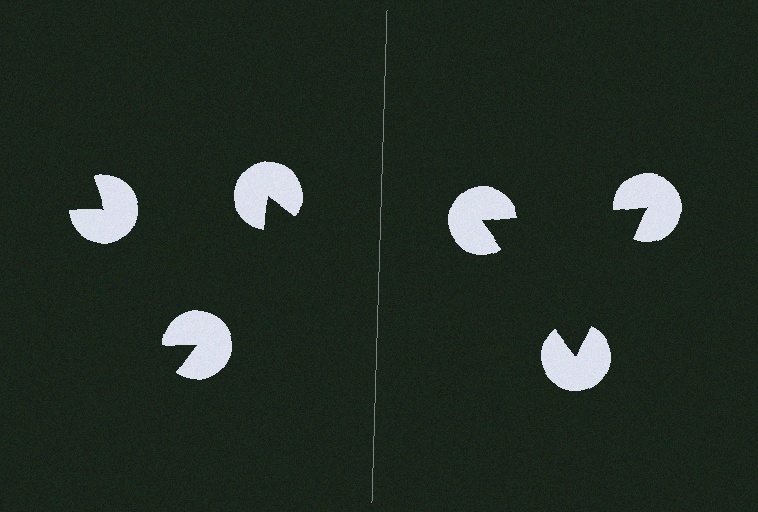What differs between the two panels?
The pac-man discs are positioned identically on both sides; only the wedge orientations differ. On the right they align to a triangle; on the left they are misaligned.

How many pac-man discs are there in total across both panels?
6 — 3 on each side.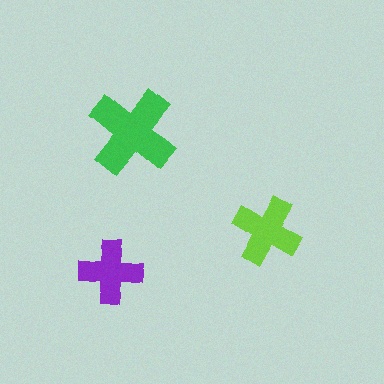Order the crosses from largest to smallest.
the green one, the lime one, the purple one.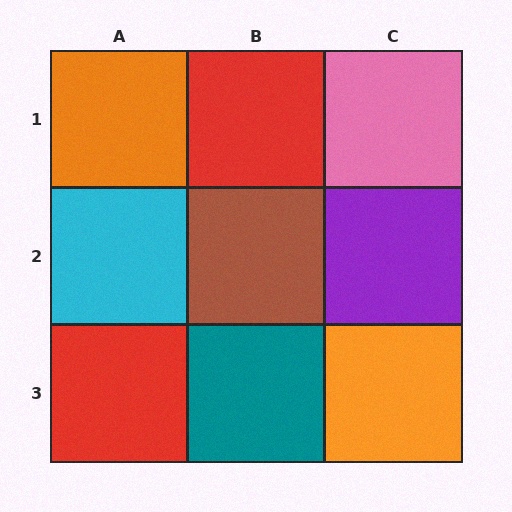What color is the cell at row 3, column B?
Teal.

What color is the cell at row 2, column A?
Cyan.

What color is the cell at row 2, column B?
Brown.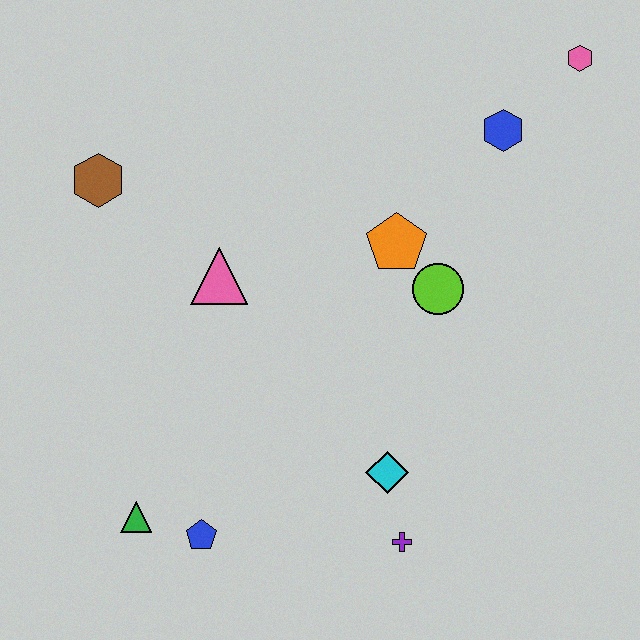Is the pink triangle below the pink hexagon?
Yes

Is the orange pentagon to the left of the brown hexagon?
No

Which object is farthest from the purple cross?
The pink hexagon is farthest from the purple cross.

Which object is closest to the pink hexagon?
The blue hexagon is closest to the pink hexagon.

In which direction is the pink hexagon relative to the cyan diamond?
The pink hexagon is above the cyan diamond.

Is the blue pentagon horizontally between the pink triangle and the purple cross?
No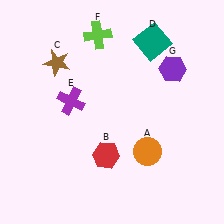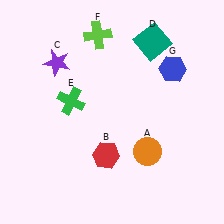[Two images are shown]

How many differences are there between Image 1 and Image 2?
There are 3 differences between the two images.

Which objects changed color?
C changed from brown to purple. E changed from purple to green. G changed from purple to blue.